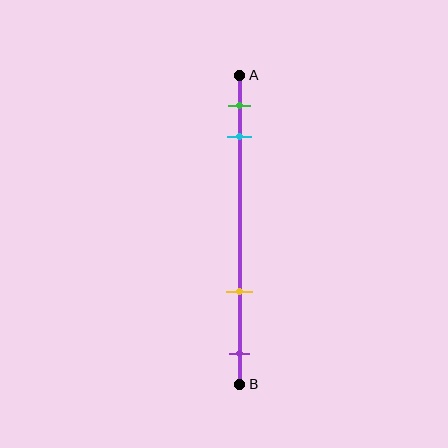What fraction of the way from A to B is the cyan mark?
The cyan mark is approximately 20% (0.2) of the way from A to B.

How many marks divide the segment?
There are 4 marks dividing the segment.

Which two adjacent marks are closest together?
The green and cyan marks are the closest adjacent pair.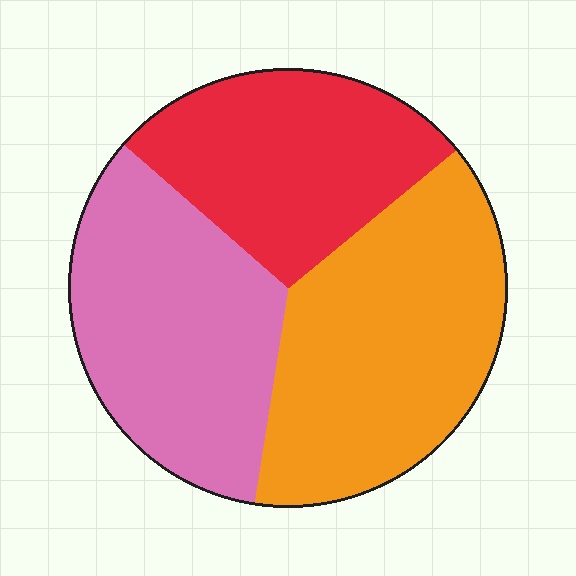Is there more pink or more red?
Pink.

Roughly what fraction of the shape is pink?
Pink takes up between a third and a half of the shape.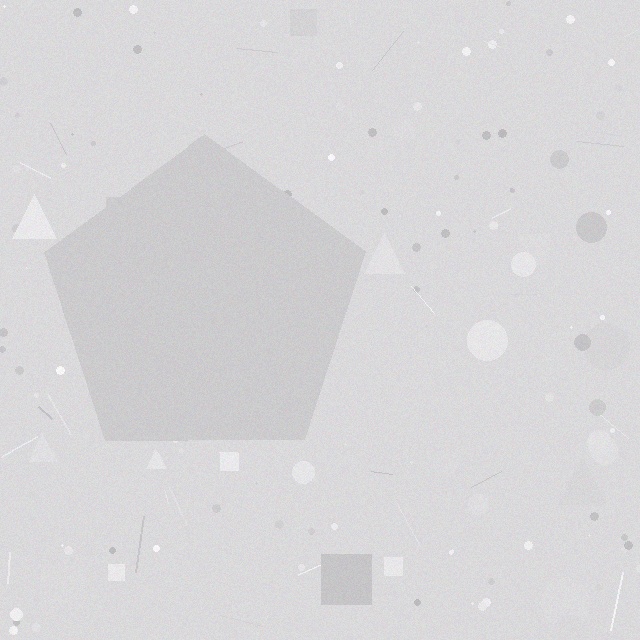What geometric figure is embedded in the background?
A pentagon is embedded in the background.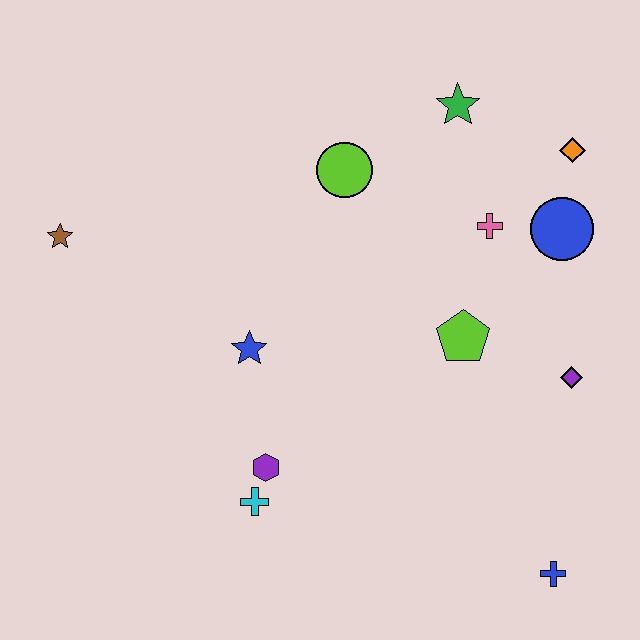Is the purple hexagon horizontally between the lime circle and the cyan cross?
Yes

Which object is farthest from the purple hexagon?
The orange diamond is farthest from the purple hexagon.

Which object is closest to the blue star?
The purple hexagon is closest to the blue star.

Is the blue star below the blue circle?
Yes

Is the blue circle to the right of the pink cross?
Yes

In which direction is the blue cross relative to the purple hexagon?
The blue cross is to the right of the purple hexagon.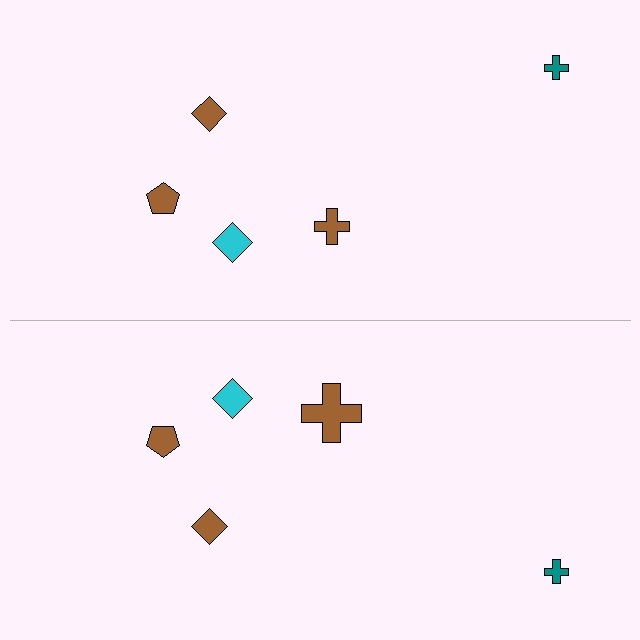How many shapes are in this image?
There are 10 shapes in this image.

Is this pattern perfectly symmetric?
No, the pattern is not perfectly symmetric. The brown cross on the bottom side has a different size than its mirror counterpart.